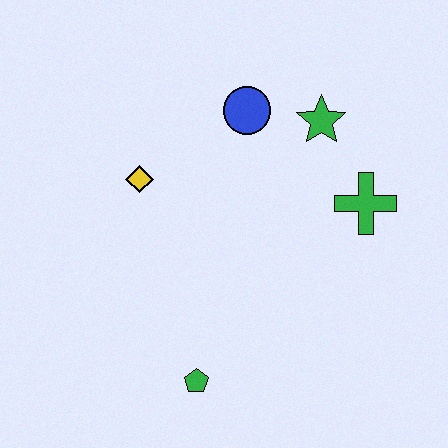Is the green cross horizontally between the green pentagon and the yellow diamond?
No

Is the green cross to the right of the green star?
Yes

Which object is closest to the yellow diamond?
The blue circle is closest to the yellow diamond.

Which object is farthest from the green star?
The green pentagon is farthest from the green star.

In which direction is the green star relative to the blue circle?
The green star is to the right of the blue circle.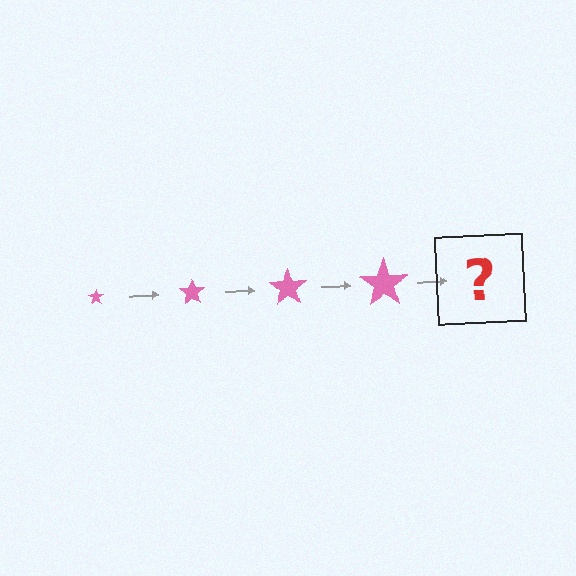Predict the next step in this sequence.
The next step is a pink star, larger than the previous one.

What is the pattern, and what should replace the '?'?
The pattern is that the star gets progressively larger each step. The '?' should be a pink star, larger than the previous one.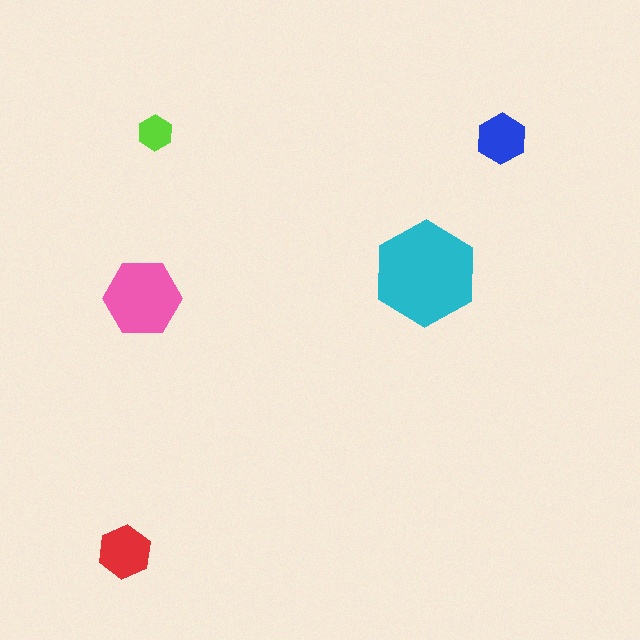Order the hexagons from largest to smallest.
the cyan one, the pink one, the red one, the blue one, the lime one.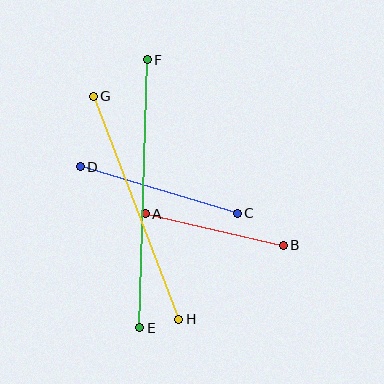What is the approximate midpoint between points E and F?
The midpoint is at approximately (143, 194) pixels.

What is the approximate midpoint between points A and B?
The midpoint is at approximately (214, 229) pixels.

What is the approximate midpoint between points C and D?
The midpoint is at approximately (159, 190) pixels.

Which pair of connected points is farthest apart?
Points E and F are farthest apart.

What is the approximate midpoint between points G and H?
The midpoint is at approximately (136, 208) pixels.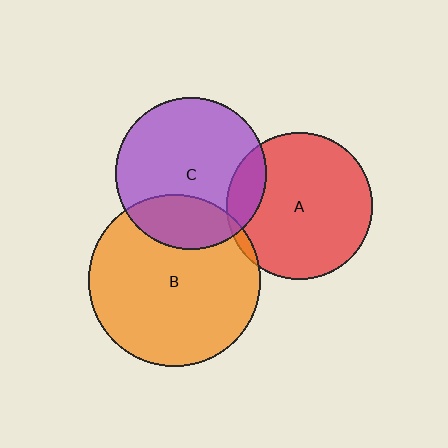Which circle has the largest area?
Circle B (orange).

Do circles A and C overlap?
Yes.